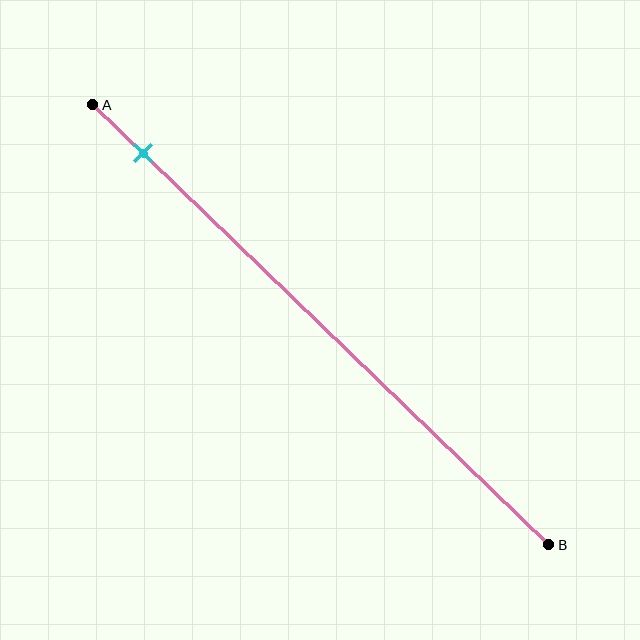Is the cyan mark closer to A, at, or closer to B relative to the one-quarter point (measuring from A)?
The cyan mark is closer to point A than the one-quarter point of segment AB.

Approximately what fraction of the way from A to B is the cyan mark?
The cyan mark is approximately 10% of the way from A to B.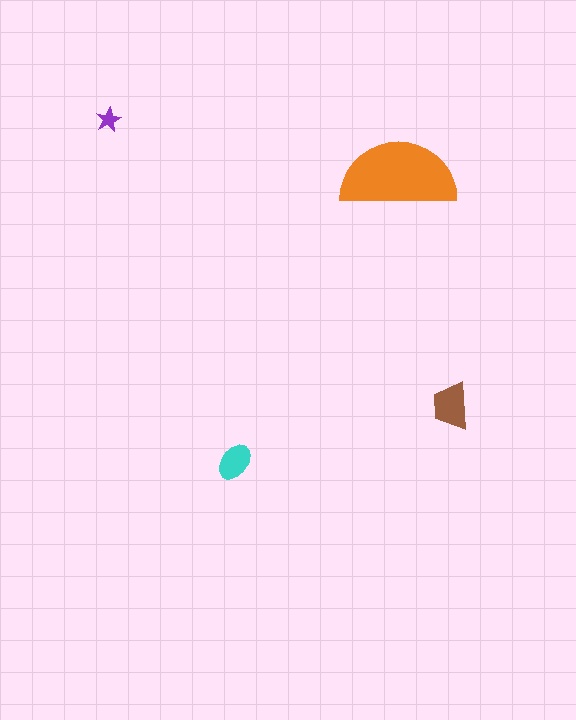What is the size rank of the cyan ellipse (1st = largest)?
3rd.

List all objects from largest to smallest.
The orange semicircle, the brown trapezoid, the cyan ellipse, the purple star.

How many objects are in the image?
There are 4 objects in the image.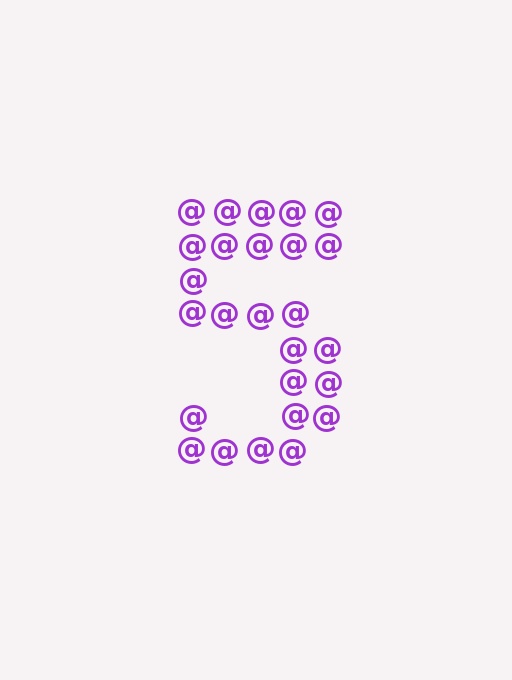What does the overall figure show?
The overall figure shows the digit 5.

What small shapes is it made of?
It is made of small at signs.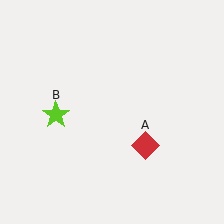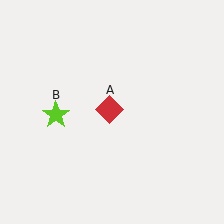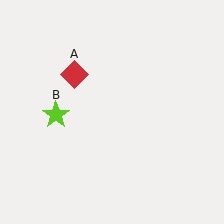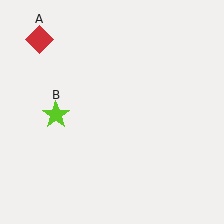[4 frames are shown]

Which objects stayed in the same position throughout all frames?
Lime star (object B) remained stationary.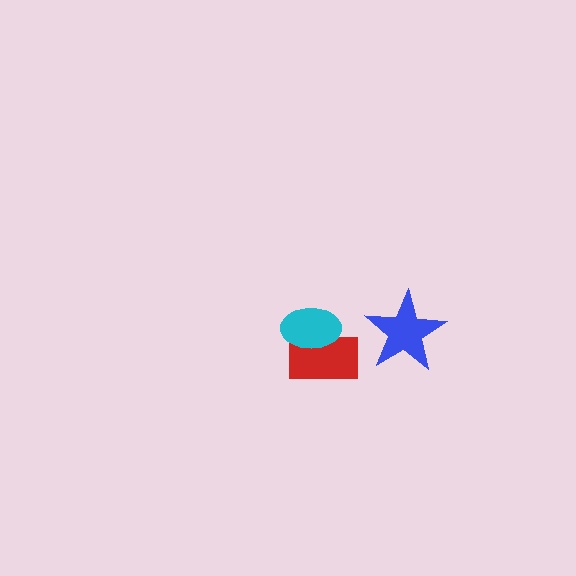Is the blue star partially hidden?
No, no other shape covers it.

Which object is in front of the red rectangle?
The cyan ellipse is in front of the red rectangle.